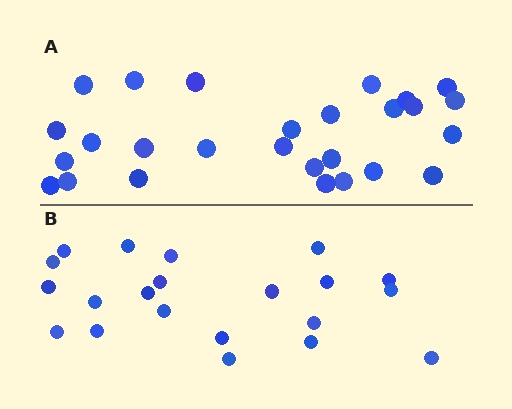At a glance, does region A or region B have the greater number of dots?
Region A (the top region) has more dots.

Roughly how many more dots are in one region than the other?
Region A has about 6 more dots than region B.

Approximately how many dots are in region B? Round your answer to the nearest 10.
About 20 dots. (The exact count is 21, which rounds to 20.)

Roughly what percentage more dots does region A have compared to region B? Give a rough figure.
About 30% more.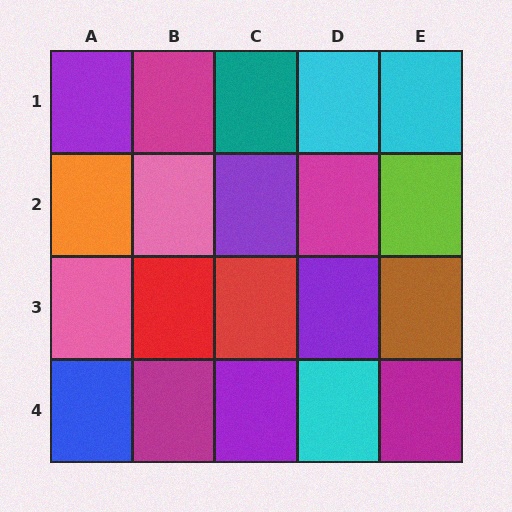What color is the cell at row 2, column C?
Purple.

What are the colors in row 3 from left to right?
Pink, red, red, purple, brown.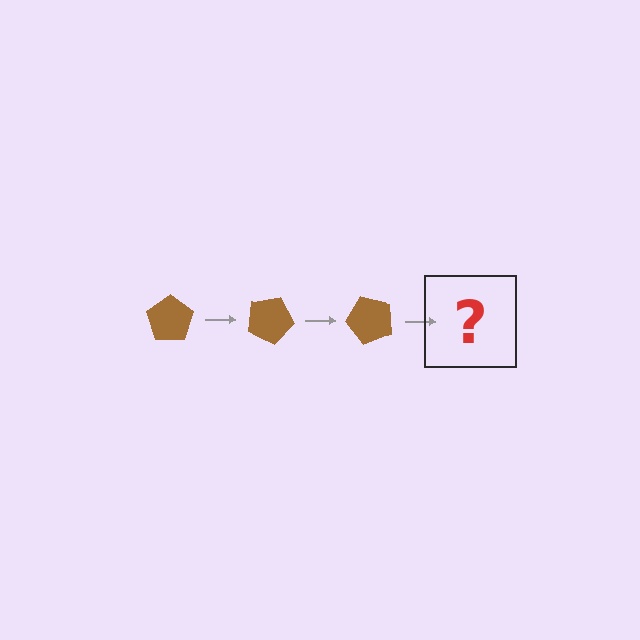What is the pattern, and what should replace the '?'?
The pattern is that the pentagon rotates 25 degrees each step. The '?' should be a brown pentagon rotated 75 degrees.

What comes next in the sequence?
The next element should be a brown pentagon rotated 75 degrees.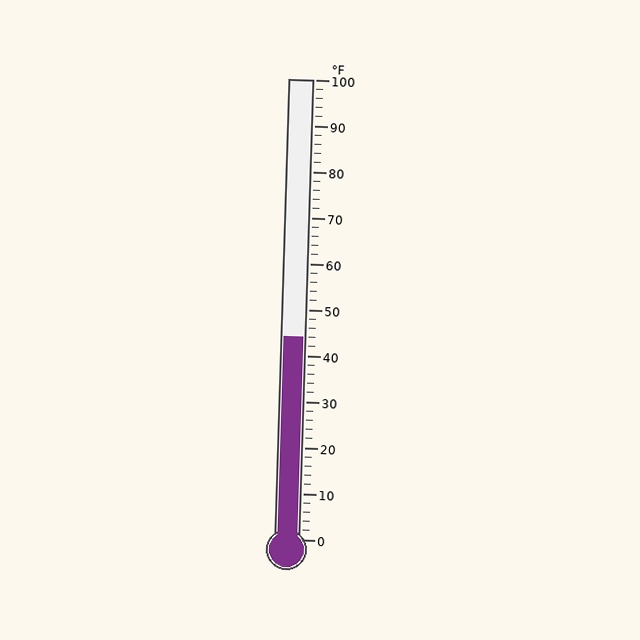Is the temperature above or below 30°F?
The temperature is above 30°F.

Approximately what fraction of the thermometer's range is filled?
The thermometer is filled to approximately 45% of its range.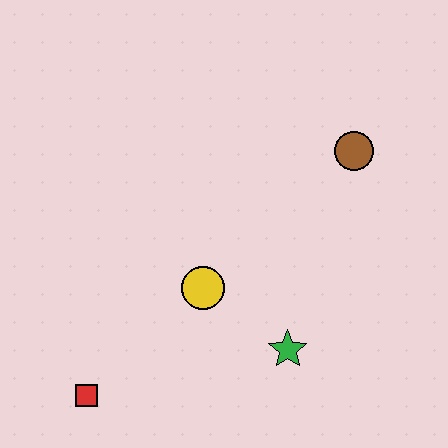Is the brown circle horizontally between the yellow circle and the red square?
No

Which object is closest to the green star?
The yellow circle is closest to the green star.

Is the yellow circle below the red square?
No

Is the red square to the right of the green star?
No